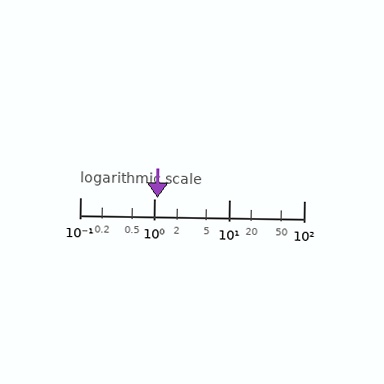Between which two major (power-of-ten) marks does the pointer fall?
The pointer is between 1 and 10.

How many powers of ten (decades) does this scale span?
The scale spans 3 decades, from 0.1 to 100.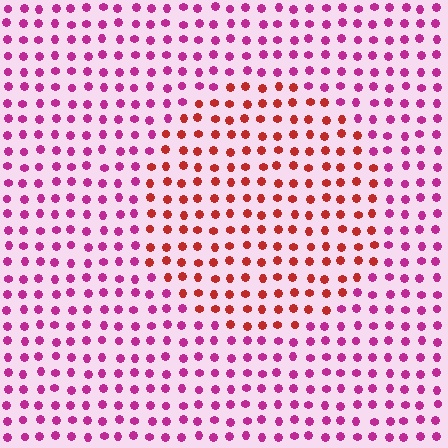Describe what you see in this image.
The image is filled with small magenta elements in a uniform arrangement. A circle-shaped region is visible where the elements are tinted to a slightly different hue, forming a subtle color boundary.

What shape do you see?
I see a circle.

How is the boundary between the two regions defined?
The boundary is defined purely by a slight shift in hue (about 43 degrees). Spacing, size, and orientation are identical on both sides.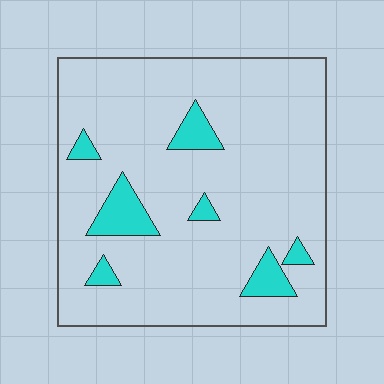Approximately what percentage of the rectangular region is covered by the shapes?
Approximately 10%.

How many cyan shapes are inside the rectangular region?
7.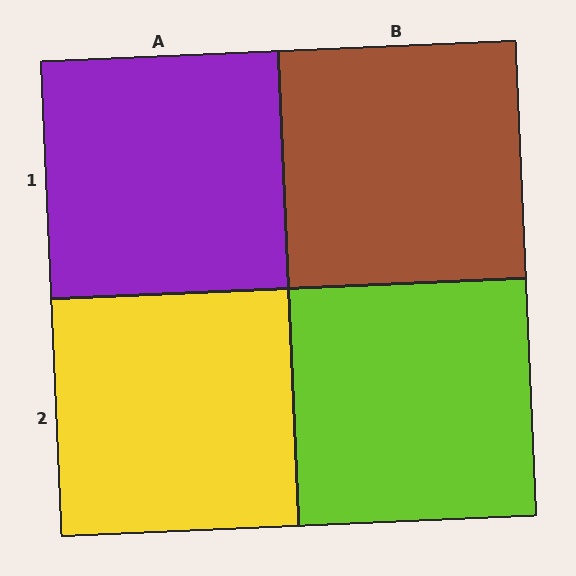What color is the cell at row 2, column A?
Yellow.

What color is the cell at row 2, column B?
Lime.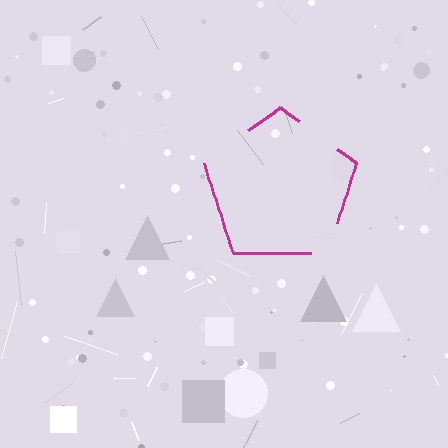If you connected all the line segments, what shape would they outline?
They would outline a pentagon.